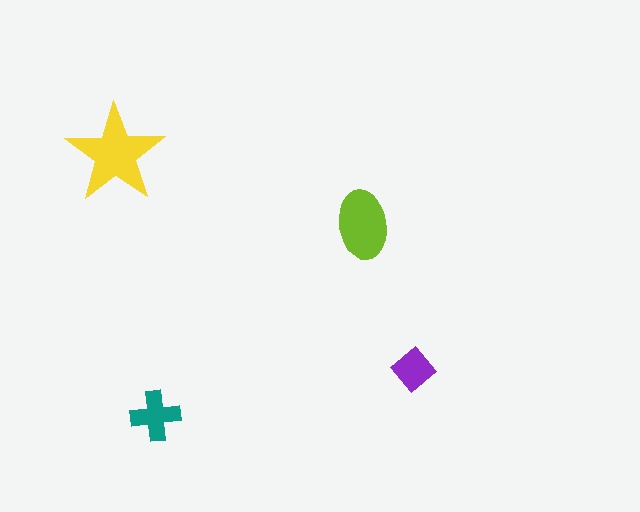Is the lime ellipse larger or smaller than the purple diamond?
Larger.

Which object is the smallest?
The purple diamond.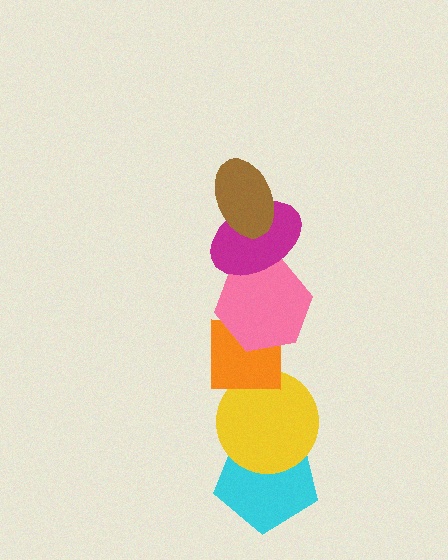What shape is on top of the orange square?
The pink hexagon is on top of the orange square.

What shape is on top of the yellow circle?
The orange square is on top of the yellow circle.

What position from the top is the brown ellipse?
The brown ellipse is 1st from the top.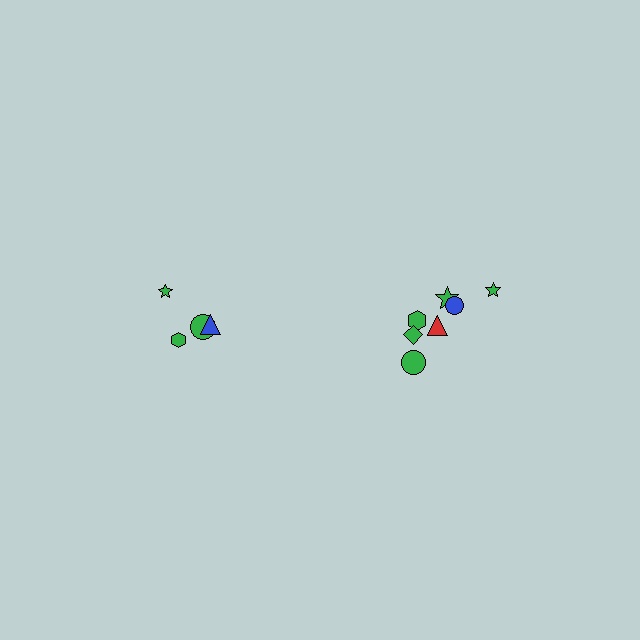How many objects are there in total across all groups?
There are 11 objects.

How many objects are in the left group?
There are 4 objects.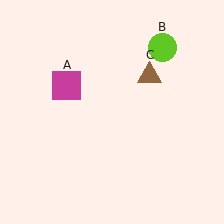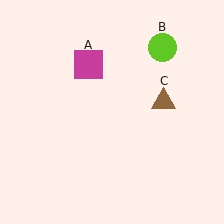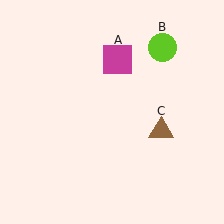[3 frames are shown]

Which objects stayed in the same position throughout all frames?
Lime circle (object B) remained stationary.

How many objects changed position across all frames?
2 objects changed position: magenta square (object A), brown triangle (object C).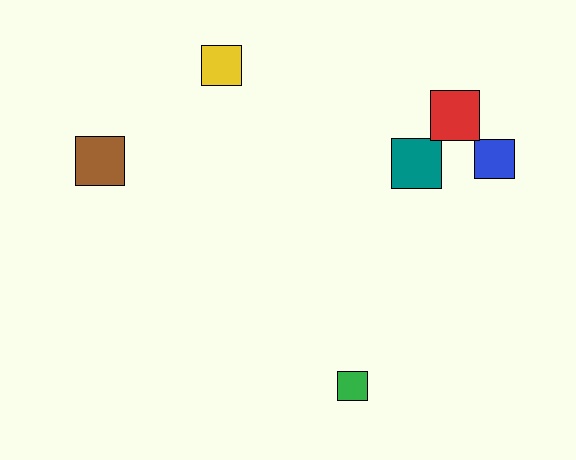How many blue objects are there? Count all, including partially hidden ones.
There is 1 blue object.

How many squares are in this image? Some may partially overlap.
There are 6 squares.